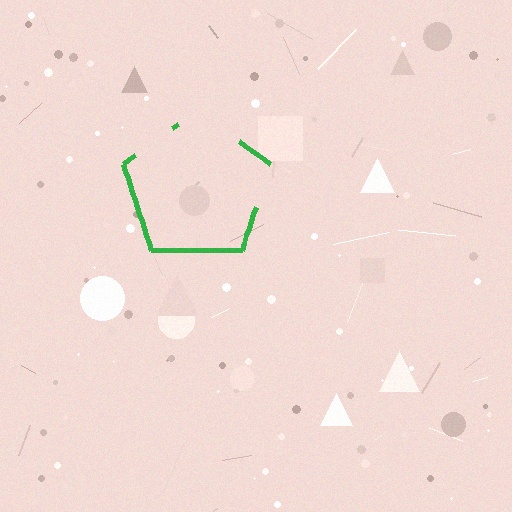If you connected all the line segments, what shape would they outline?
They would outline a pentagon.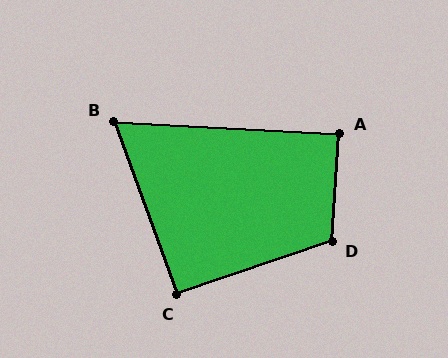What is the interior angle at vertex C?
Approximately 91 degrees (approximately right).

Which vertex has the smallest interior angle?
B, at approximately 67 degrees.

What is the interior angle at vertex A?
Approximately 89 degrees (approximately right).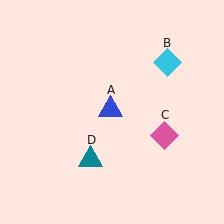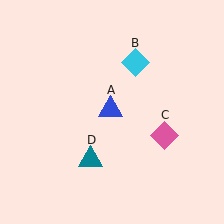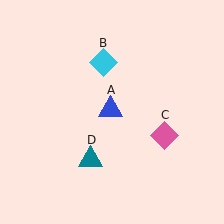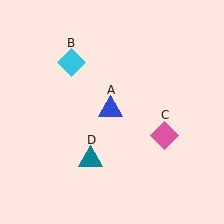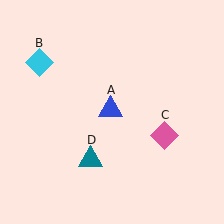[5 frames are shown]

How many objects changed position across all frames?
1 object changed position: cyan diamond (object B).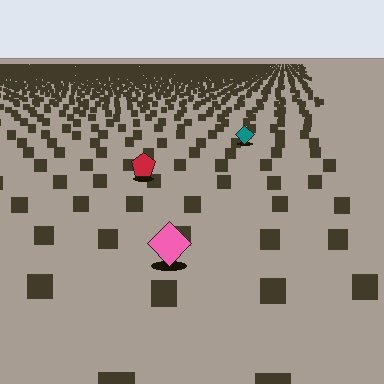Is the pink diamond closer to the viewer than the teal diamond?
Yes. The pink diamond is closer — you can tell from the texture gradient: the ground texture is coarser near it.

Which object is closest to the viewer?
The pink diamond is closest. The texture marks near it are larger and more spread out.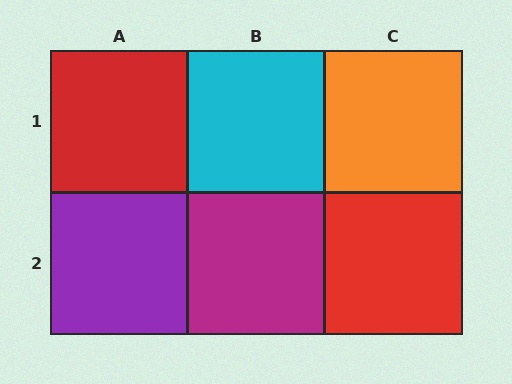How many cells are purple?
1 cell is purple.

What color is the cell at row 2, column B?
Magenta.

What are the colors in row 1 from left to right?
Red, cyan, orange.